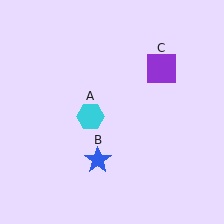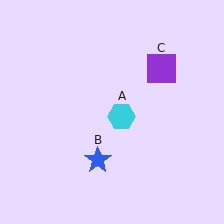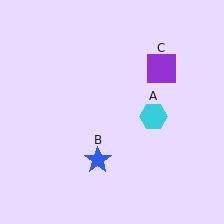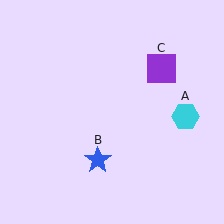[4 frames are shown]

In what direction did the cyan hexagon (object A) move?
The cyan hexagon (object A) moved right.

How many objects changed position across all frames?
1 object changed position: cyan hexagon (object A).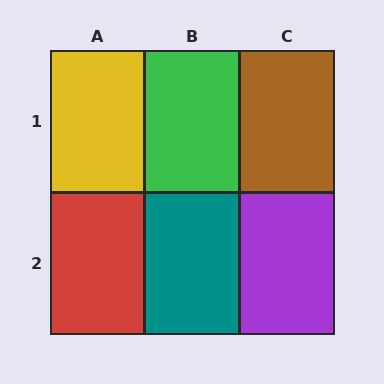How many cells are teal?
1 cell is teal.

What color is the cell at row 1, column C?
Brown.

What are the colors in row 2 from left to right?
Red, teal, purple.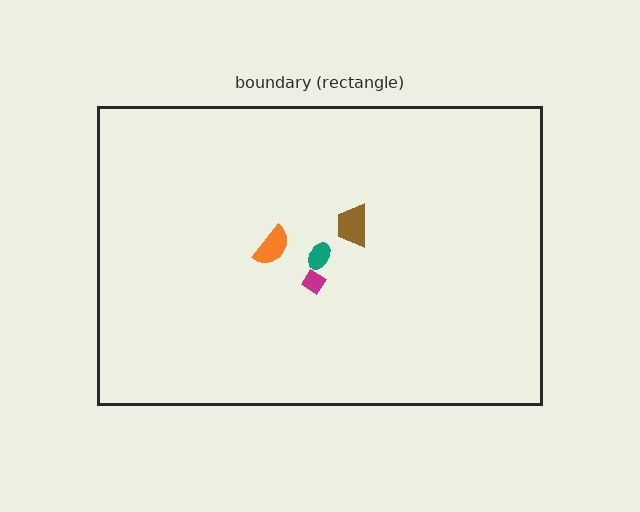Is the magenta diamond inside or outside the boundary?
Inside.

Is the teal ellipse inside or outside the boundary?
Inside.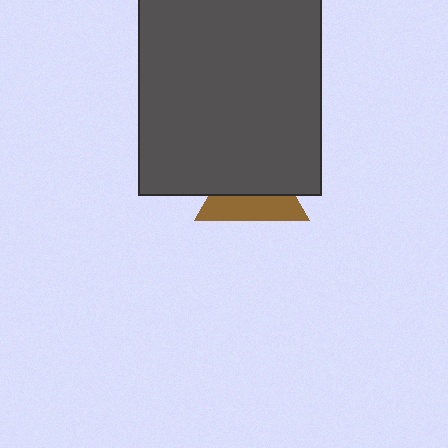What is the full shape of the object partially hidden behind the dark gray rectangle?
The partially hidden object is a brown triangle.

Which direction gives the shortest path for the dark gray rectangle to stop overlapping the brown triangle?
Moving up gives the shortest separation.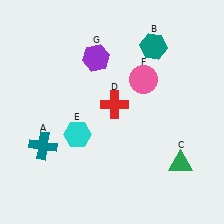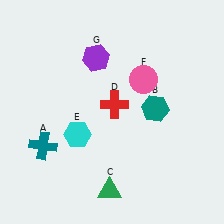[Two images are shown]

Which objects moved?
The objects that moved are: the teal hexagon (B), the green triangle (C).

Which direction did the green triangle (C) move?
The green triangle (C) moved left.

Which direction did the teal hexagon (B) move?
The teal hexagon (B) moved down.